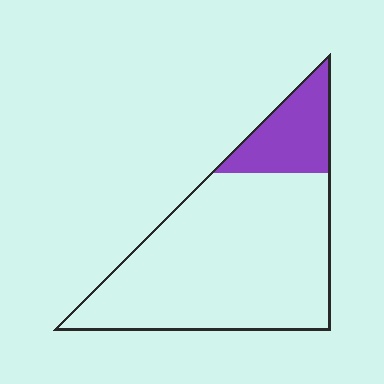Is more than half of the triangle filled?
No.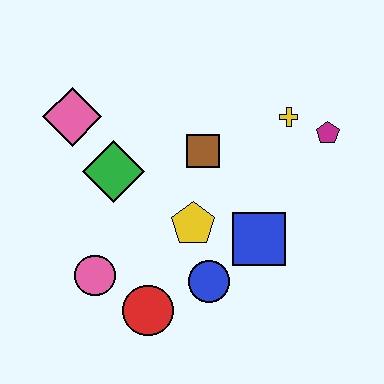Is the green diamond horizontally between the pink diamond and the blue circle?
Yes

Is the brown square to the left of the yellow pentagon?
No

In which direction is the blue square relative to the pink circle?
The blue square is to the right of the pink circle.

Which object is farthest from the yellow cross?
The pink circle is farthest from the yellow cross.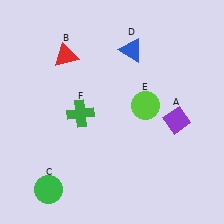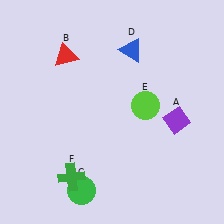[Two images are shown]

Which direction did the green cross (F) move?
The green cross (F) moved down.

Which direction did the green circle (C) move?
The green circle (C) moved right.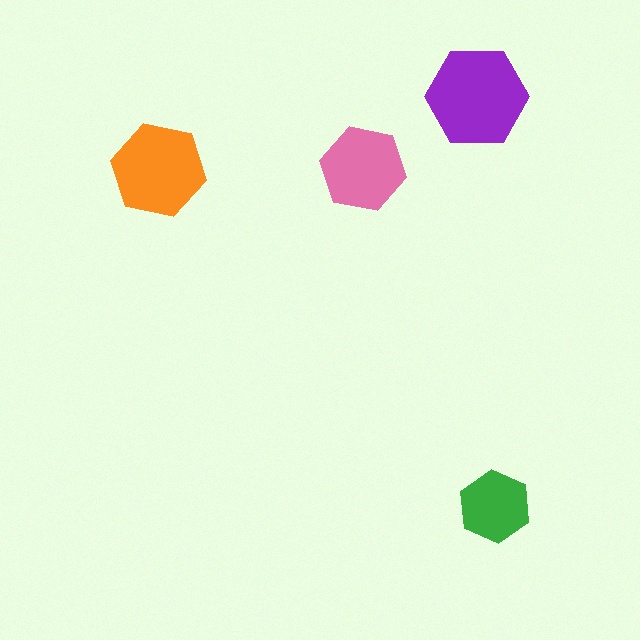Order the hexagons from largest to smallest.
the purple one, the orange one, the pink one, the green one.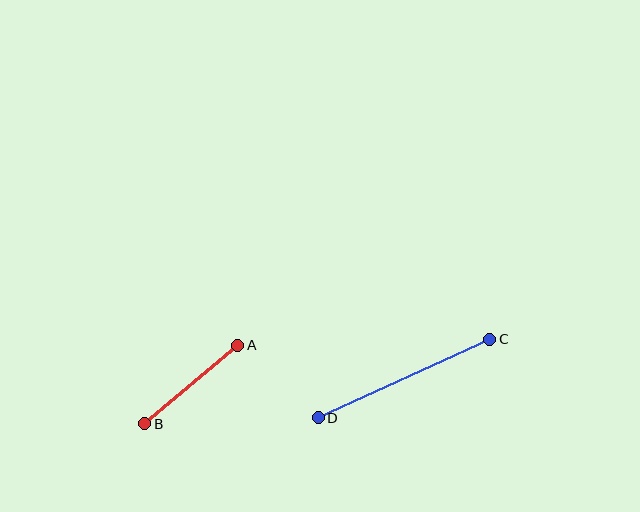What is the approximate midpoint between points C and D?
The midpoint is at approximately (404, 378) pixels.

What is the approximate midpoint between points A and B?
The midpoint is at approximately (191, 384) pixels.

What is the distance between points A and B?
The distance is approximately 122 pixels.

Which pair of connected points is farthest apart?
Points C and D are farthest apart.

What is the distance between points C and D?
The distance is approximately 189 pixels.